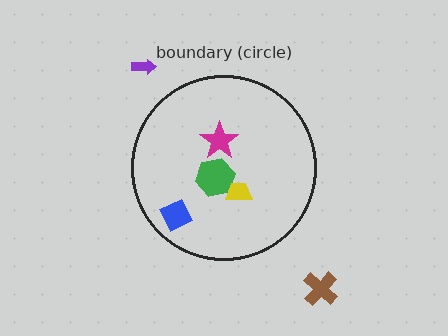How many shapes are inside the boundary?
4 inside, 2 outside.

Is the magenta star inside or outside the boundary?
Inside.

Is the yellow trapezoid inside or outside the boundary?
Inside.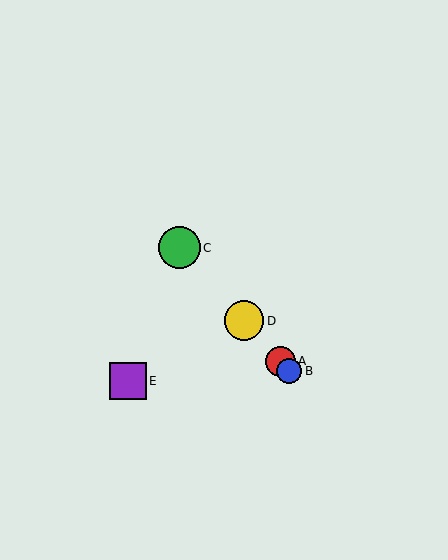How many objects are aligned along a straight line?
4 objects (A, B, C, D) are aligned along a straight line.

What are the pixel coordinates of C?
Object C is at (179, 248).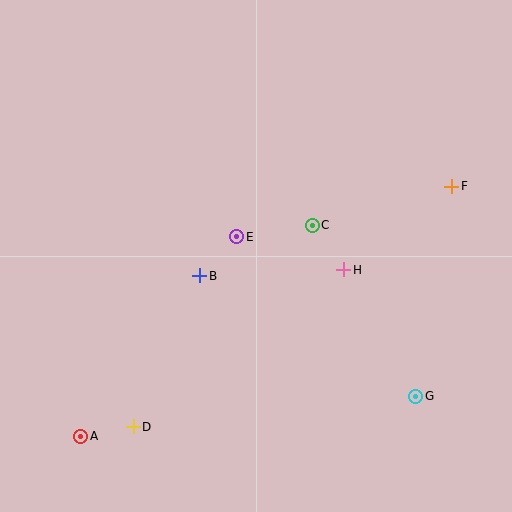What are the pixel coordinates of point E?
Point E is at (237, 237).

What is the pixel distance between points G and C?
The distance between G and C is 200 pixels.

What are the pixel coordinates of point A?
Point A is at (81, 436).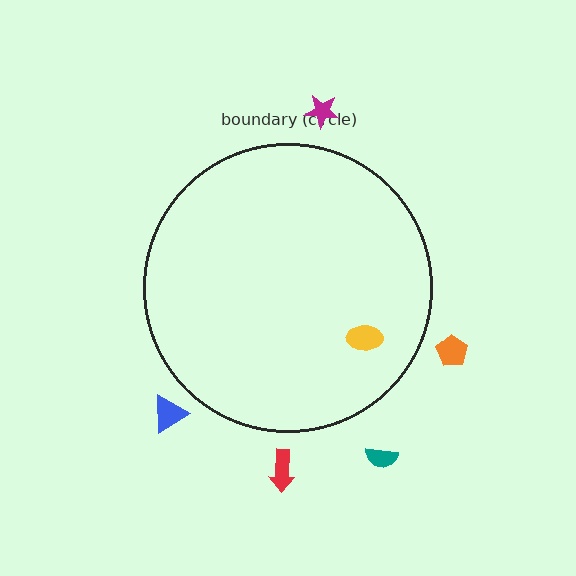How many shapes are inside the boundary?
1 inside, 5 outside.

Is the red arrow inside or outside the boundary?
Outside.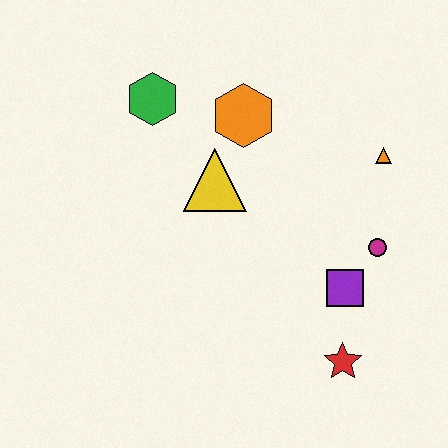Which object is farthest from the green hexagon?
The red star is farthest from the green hexagon.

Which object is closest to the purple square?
The magenta circle is closest to the purple square.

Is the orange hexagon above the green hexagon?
No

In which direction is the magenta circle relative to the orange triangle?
The magenta circle is below the orange triangle.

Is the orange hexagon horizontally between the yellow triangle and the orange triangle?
Yes